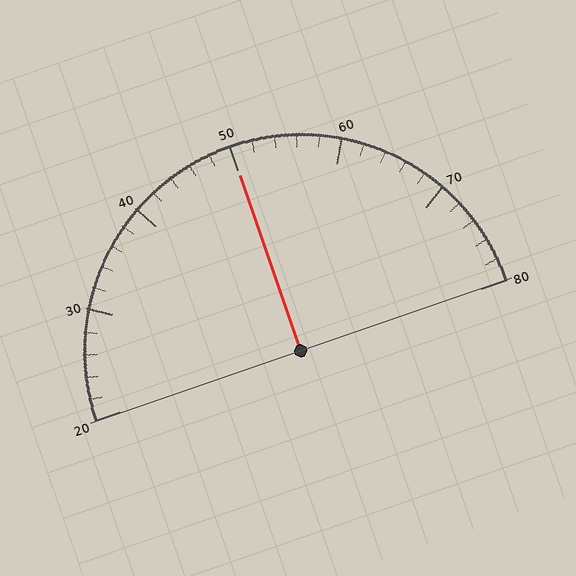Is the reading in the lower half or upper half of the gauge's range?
The reading is in the upper half of the range (20 to 80).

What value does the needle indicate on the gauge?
The needle indicates approximately 50.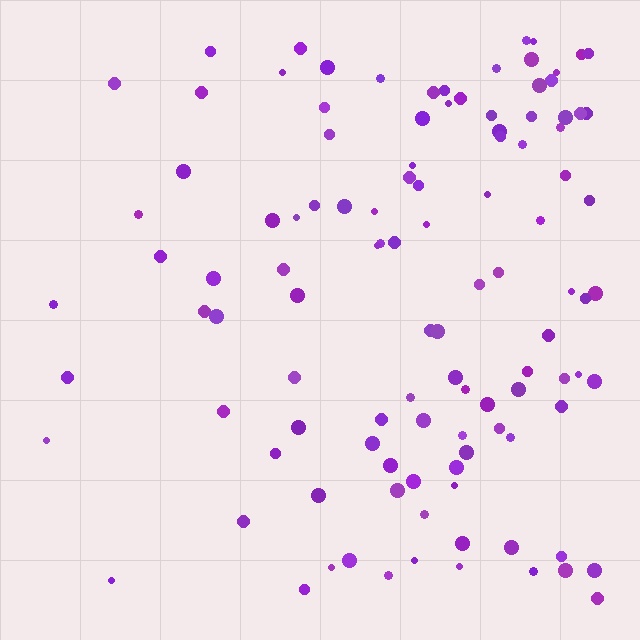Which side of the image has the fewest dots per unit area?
The left.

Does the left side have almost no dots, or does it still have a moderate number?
Still a moderate number, just noticeably fewer than the right.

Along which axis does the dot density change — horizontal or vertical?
Horizontal.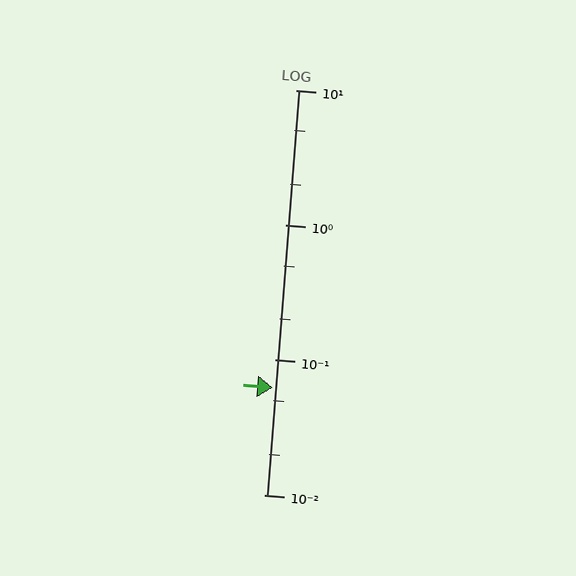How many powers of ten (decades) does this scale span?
The scale spans 3 decades, from 0.01 to 10.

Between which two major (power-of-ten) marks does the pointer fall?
The pointer is between 0.01 and 0.1.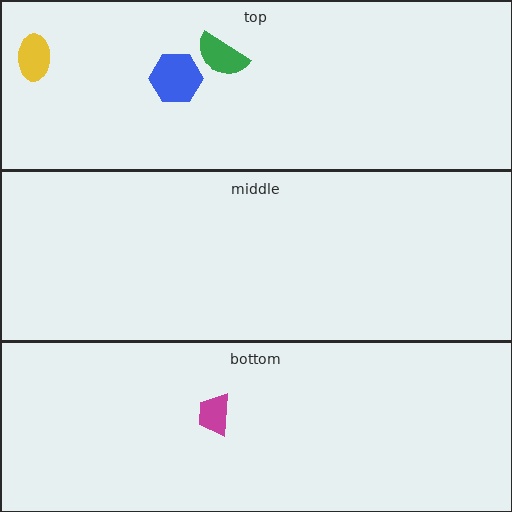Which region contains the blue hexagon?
The top region.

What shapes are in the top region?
The yellow ellipse, the blue hexagon, the green semicircle.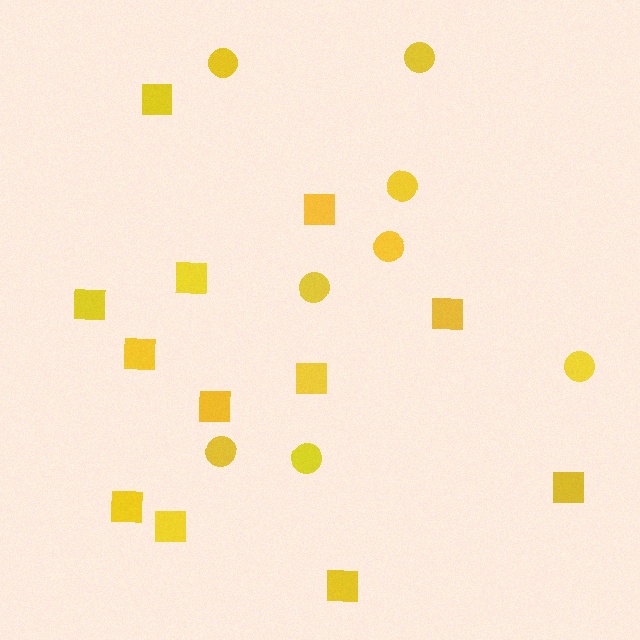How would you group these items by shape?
There are 2 groups: one group of squares (12) and one group of circles (8).